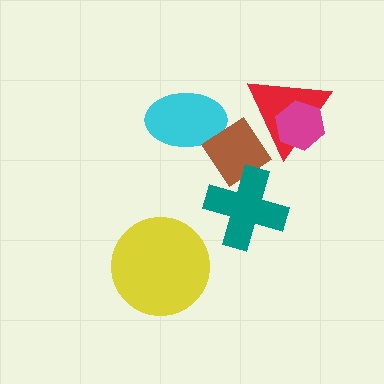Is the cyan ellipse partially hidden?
Yes, it is partially covered by another shape.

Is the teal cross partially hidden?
No, no other shape covers it.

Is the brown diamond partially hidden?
Yes, it is partially covered by another shape.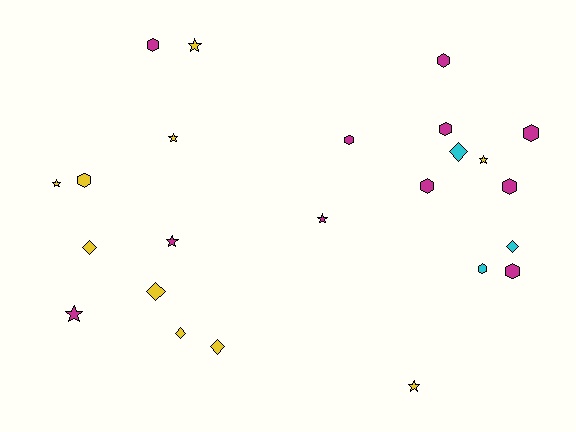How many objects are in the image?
There are 24 objects.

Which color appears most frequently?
Magenta, with 11 objects.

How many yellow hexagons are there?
There is 1 yellow hexagon.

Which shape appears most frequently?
Hexagon, with 10 objects.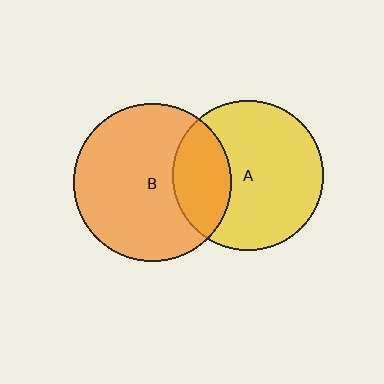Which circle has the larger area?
Circle B (orange).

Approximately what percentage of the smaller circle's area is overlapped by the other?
Approximately 25%.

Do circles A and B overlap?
Yes.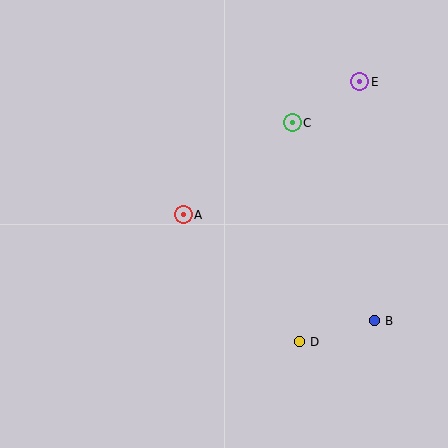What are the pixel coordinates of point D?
Point D is at (299, 342).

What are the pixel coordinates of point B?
Point B is at (374, 321).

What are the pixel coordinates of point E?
Point E is at (360, 82).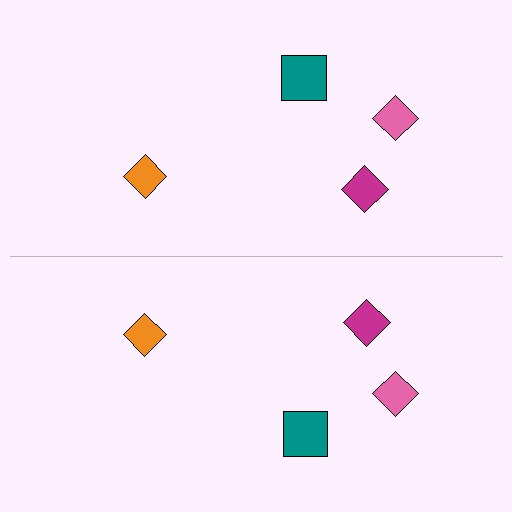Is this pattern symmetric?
Yes, this pattern has bilateral (reflection) symmetry.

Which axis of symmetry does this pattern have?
The pattern has a horizontal axis of symmetry running through the center of the image.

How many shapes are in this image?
There are 8 shapes in this image.